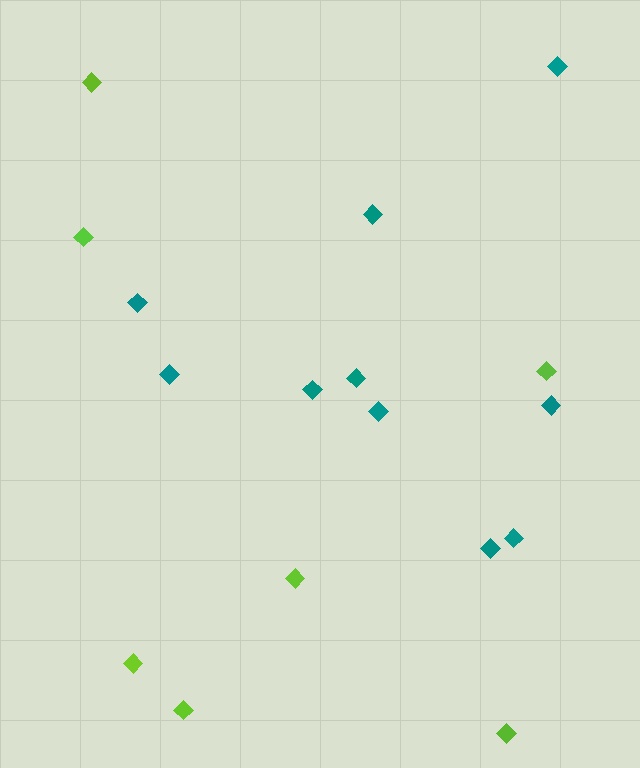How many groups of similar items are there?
There are 2 groups: one group of teal diamonds (10) and one group of lime diamonds (7).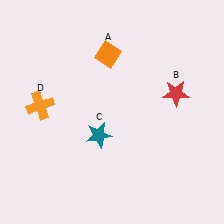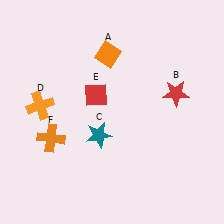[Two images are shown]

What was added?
A red diamond (E), an orange cross (F) were added in Image 2.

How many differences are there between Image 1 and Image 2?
There are 2 differences between the two images.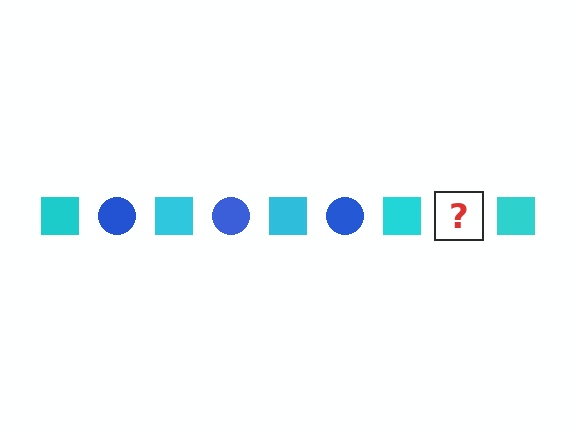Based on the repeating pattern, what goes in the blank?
The blank should be a blue circle.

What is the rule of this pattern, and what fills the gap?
The rule is that the pattern alternates between cyan square and blue circle. The gap should be filled with a blue circle.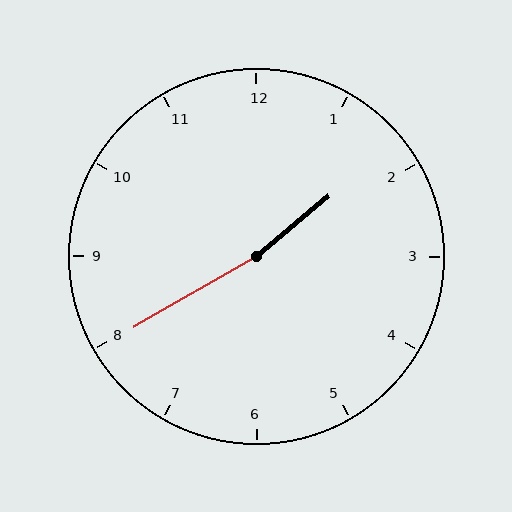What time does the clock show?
1:40.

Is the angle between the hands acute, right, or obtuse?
It is obtuse.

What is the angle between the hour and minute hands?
Approximately 170 degrees.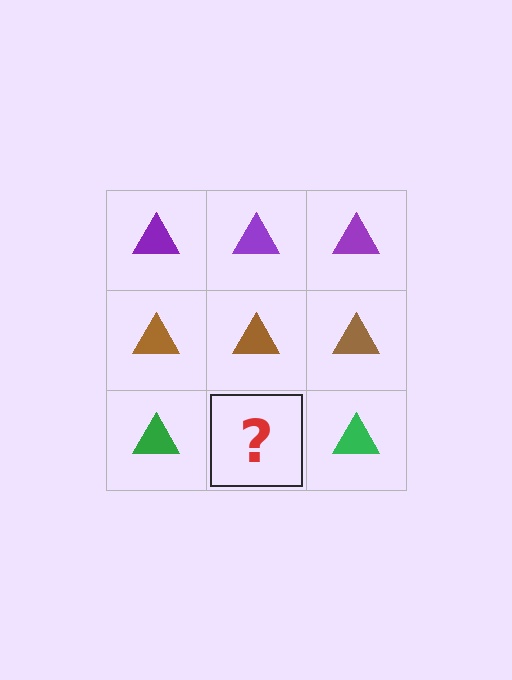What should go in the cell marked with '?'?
The missing cell should contain a green triangle.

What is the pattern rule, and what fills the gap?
The rule is that each row has a consistent color. The gap should be filled with a green triangle.